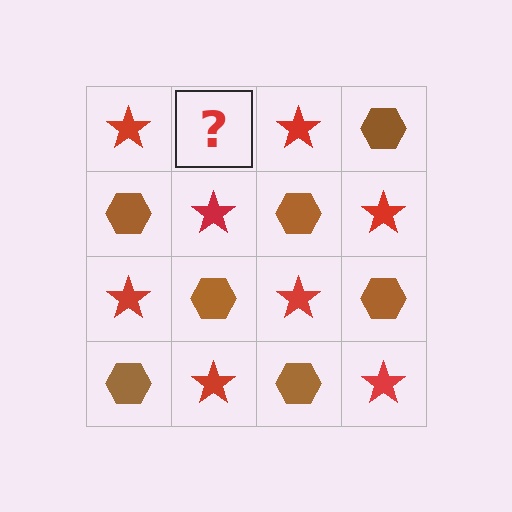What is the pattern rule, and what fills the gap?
The rule is that it alternates red star and brown hexagon in a checkerboard pattern. The gap should be filled with a brown hexagon.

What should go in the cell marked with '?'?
The missing cell should contain a brown hexagon.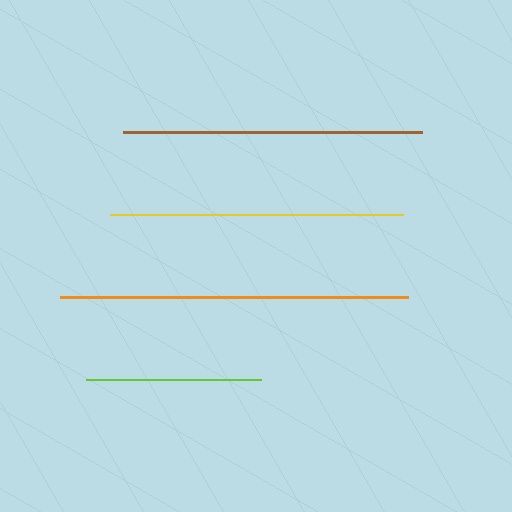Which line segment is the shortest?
The lime line is the shortest at approximately 176 pixels.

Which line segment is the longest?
The orange line is the longest at approximately 348 pixels.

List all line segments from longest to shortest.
From longest to shortest: orange, brown, yellow, lime.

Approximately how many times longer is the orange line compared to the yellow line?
The orange line is approximately 1.2 times the length of the yellow line.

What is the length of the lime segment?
The lime segment is approximately 176 pixels long.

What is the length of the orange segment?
The orange segment is approximately 348 pixels long.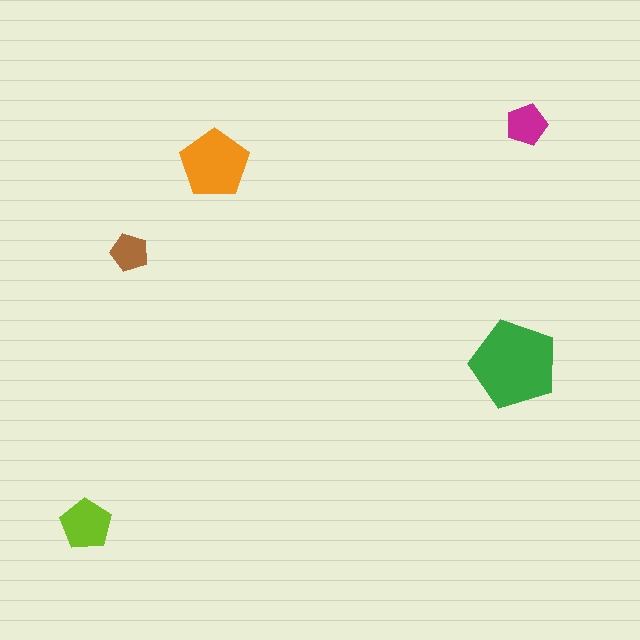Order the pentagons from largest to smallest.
the green one, the orange one, the lime one, the magenta one, the brown one.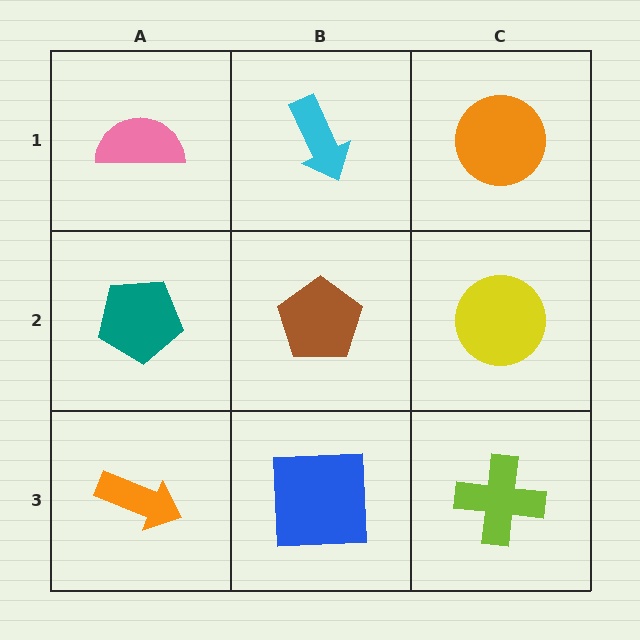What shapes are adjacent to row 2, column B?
A cyan arrow (row 1, column B), a blue square (row 3, column B), a teal pentagon (row 2, column A), a yellow circle (row 2, column C).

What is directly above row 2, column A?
A pink semicircle.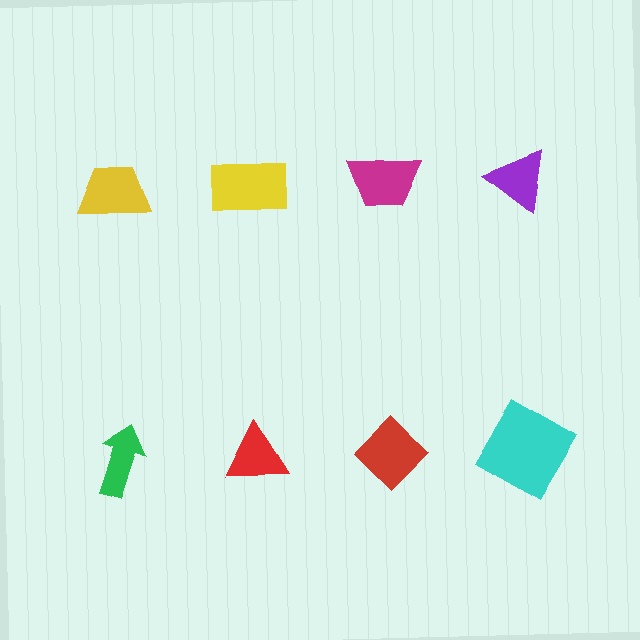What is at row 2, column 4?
A cyan diamond.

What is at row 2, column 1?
A green arrow.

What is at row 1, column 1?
A yellow trapezoid.